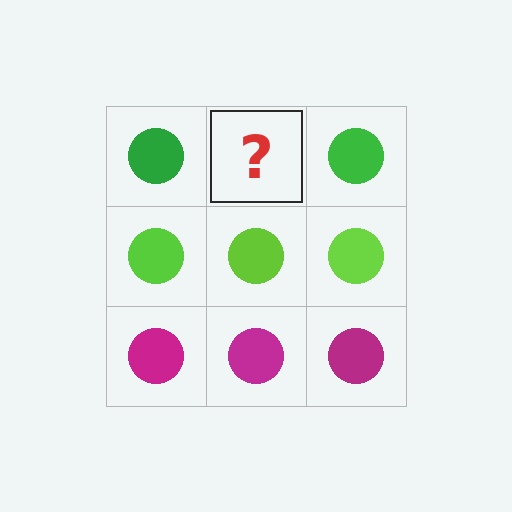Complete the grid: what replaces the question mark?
The question mark should be replaced with a green circle.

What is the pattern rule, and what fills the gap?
The rule is that each row has a consistent color. The gap should be filled with a green circle.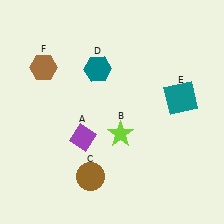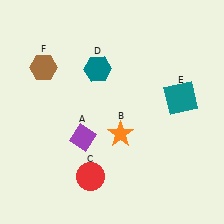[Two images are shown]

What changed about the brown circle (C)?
In Image 1, C is brown. In Image 2, it changed to red.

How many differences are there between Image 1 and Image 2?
There are 2 differences between the two images.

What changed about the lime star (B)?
In Image 1, B is lime. In Image 2, it changed to orange.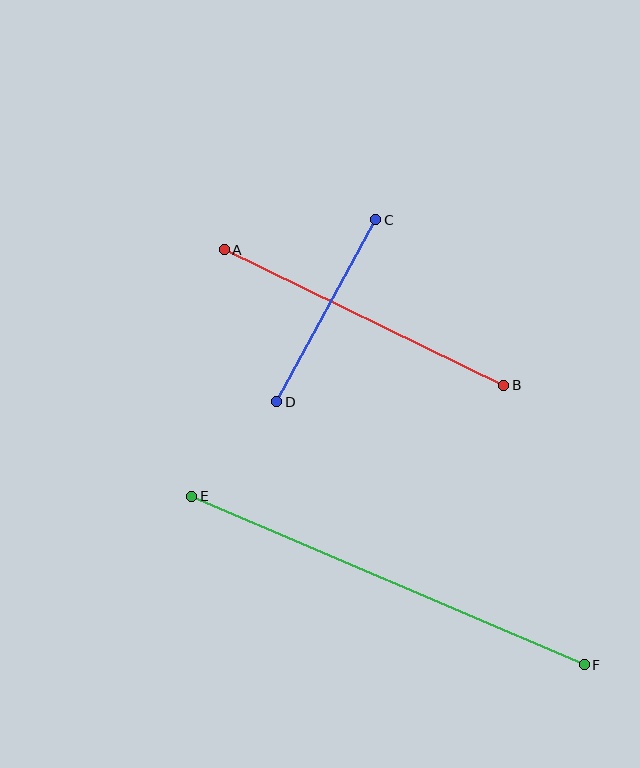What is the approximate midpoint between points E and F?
The midpoint is at approximately (388, 581) pixels.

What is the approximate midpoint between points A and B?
The midpoint is at approximately (364, 317) pixels.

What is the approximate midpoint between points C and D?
The midpoint is at approximately (326, 311) pixels.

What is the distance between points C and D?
The distance is approximately 207 pixels.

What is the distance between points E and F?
The distance is approximately 427 pixels.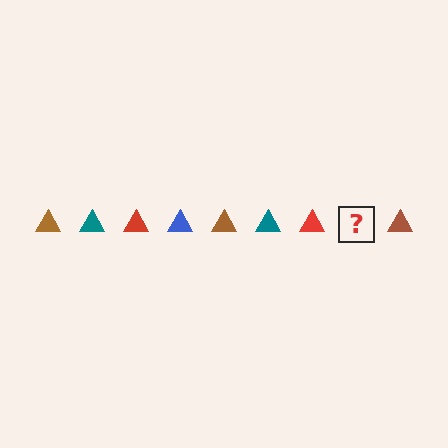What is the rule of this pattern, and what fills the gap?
The rule is that the pattern cycles through brown, teal, red, blue triangles. The gap should be filled with a blue triangle.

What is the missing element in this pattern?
The missing element is a blue triangle.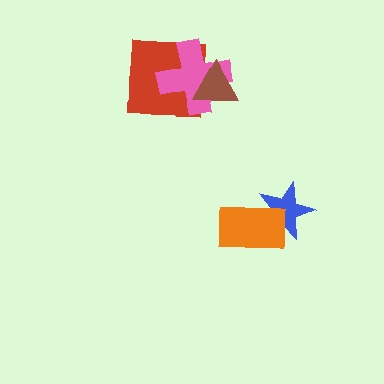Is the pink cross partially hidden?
Yes, it is partially covered by another shape.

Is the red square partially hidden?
Yes, it is partially covered by another shape.